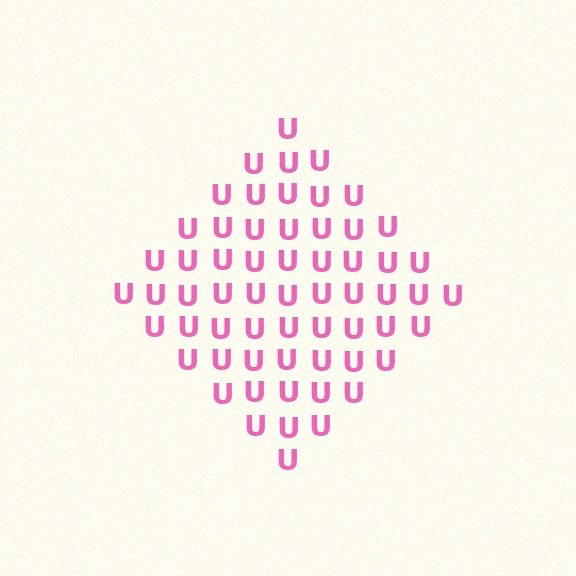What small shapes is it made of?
It is made of small letter U's.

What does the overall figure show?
The overall figure shows a diamond.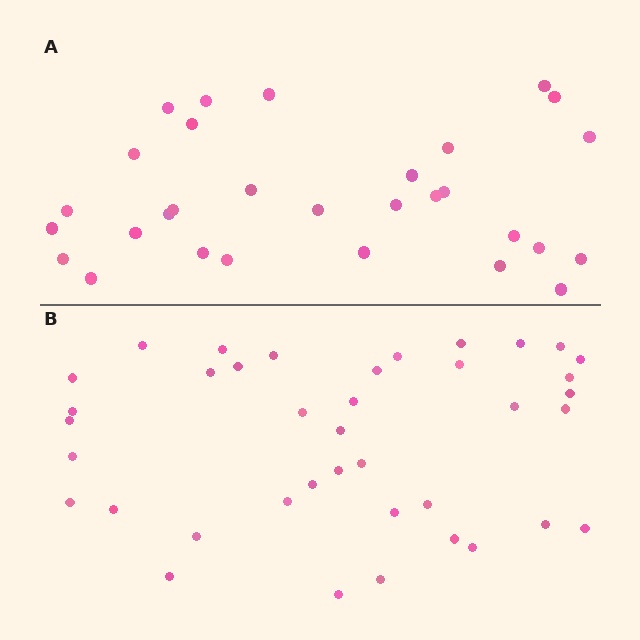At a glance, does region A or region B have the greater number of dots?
Region B (the bottom region) has more dots.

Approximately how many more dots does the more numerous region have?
Region B has roughly 8 or so more dots than region A.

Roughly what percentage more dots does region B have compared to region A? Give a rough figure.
About 30% more.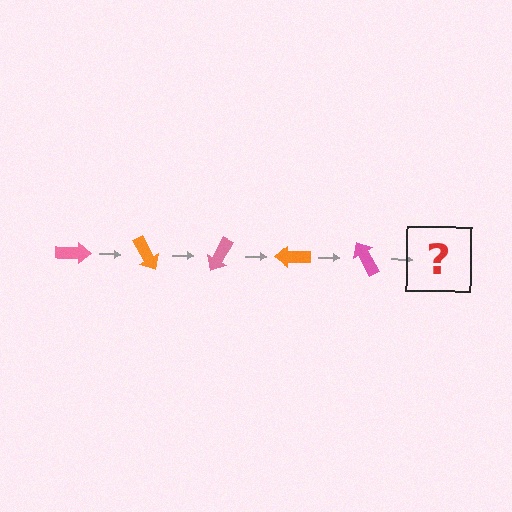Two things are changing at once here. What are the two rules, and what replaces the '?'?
The two rules are that it rotates 60 degrees each step and the color cycles through pink and orange. The '?' should be an orange arrow, rotated 300 degrees from the start.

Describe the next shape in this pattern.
It should be an orange arrow, rotated 300 degrees from the start.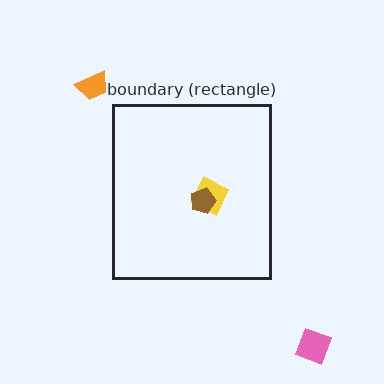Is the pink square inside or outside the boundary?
Outside.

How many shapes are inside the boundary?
2 inside, 2 outside.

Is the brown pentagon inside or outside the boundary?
Inside.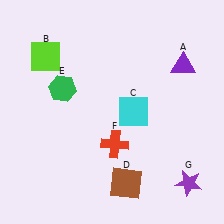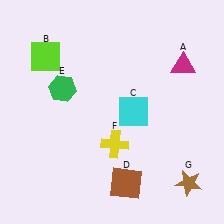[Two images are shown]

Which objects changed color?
A changed from purple to magenta. F changed from red to yellow. G changed from purple to brown.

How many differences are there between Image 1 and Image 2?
There are 3 differences between the two images.